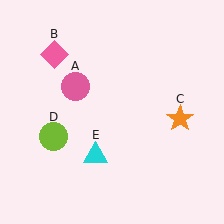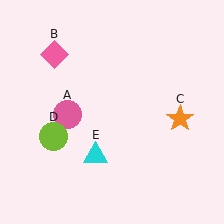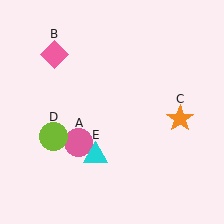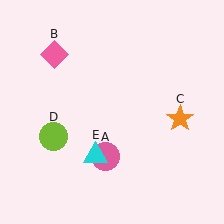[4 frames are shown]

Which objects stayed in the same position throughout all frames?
Pink diamond (object B) and orange star (object C) and lime circle (object D) and cyan triangle (object E) remained stationary.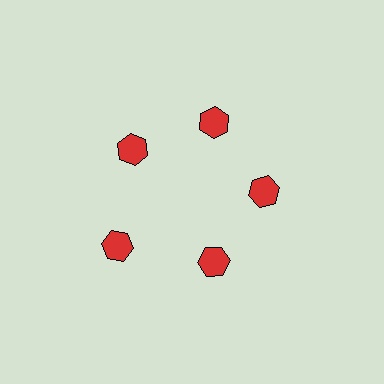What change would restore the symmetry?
The symmetry would be restored by moving it inward, back onto the ring so that all 5 hexagons sit at equal angles and equal distance from the center.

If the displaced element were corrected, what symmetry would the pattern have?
It would have 5-fold rotational symmetry — the pattern would map onto itself every 72 degrees.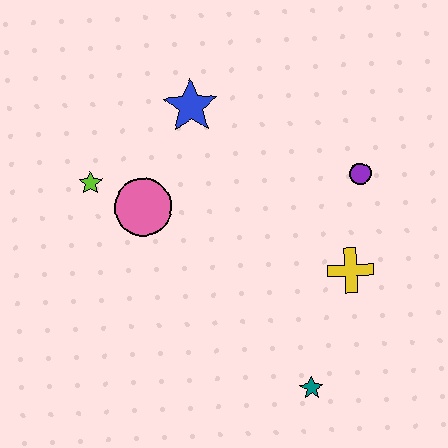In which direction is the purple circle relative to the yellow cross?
The purple circle is above the yellow cross.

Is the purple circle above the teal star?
Yes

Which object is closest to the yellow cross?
The purple circle is closest to the yellow cross.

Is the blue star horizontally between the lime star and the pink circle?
No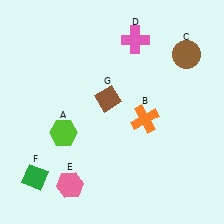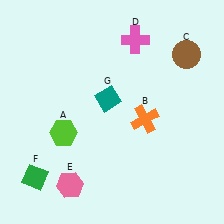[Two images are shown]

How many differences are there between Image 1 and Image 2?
There is 1 difference between the two images.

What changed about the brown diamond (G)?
In Image 1, G is brown. In Image 2, it changed to teal.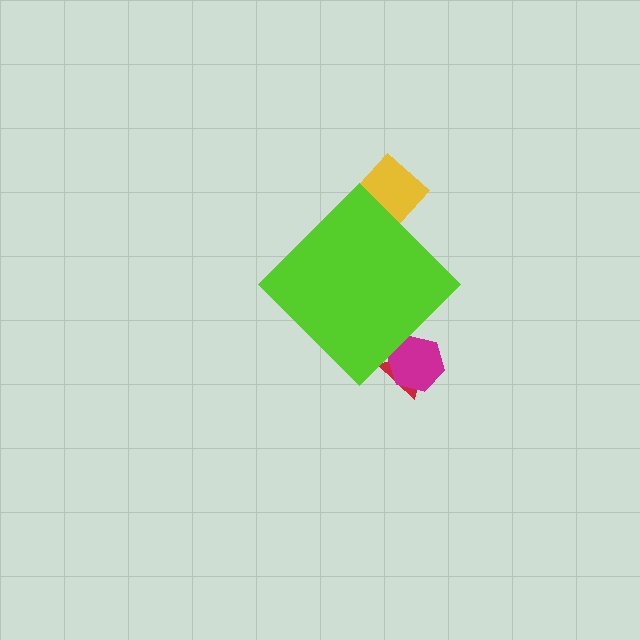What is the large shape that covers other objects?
A lime diamond.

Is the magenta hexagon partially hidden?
Yes, the magenta hexagon is partially hidden behind the lime diamond.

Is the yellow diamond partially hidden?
Yes, the yellow diamond is partially hidden behind the lime diamond.